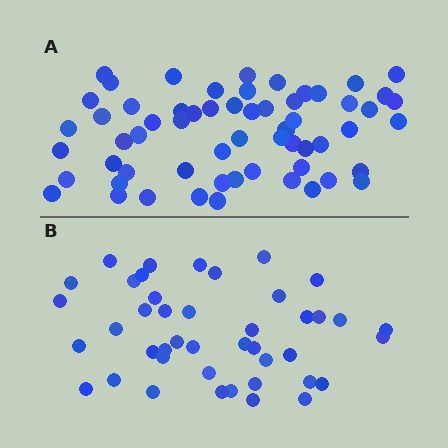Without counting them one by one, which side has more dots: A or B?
Region A (the top region) has more dots.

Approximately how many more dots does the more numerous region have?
Region A has approximately 15 more dots than region B.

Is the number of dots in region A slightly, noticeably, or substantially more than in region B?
Region A has noticeably more, but not dramatically so. The ratio is roughly 1.4 to 1.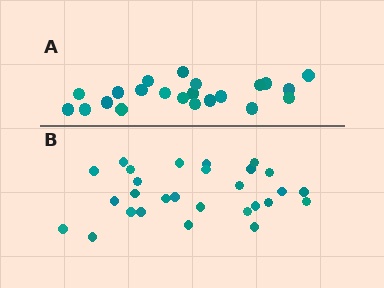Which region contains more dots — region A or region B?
Region B (the bottom region) has more dots.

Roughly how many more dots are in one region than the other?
Region B has about 6 more dots than region A.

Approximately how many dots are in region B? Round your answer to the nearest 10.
About 30 dots. (The exact count is 28, which rounds to 30.)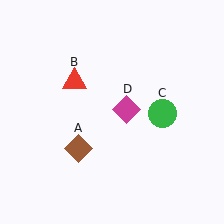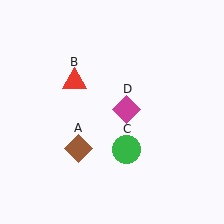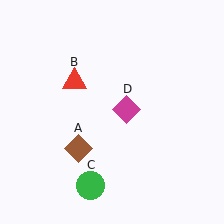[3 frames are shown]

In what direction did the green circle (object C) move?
The green circle (object C) moved down and to the left.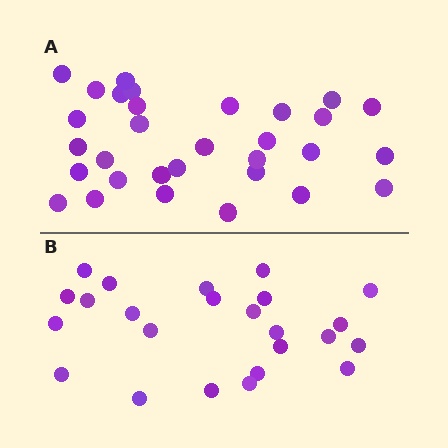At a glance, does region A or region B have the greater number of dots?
Region A (the top region) has more dots.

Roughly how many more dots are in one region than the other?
Region A has roughly 8 or so more dots than region B.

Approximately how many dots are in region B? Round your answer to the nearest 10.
About 20 dots. (The exact count is 24, which rounds to 20.)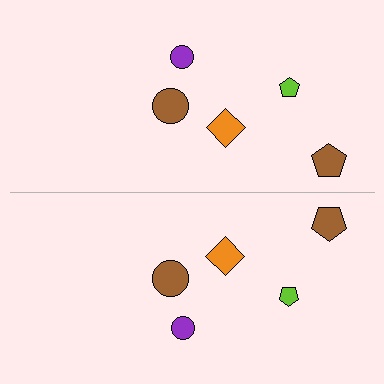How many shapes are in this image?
There are 10 shapes in this image.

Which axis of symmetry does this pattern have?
The pattern has a horizontal axis of symmetry running through the center of the image.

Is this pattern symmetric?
Yes, this pattern has bilateral (reflection) symmetry.